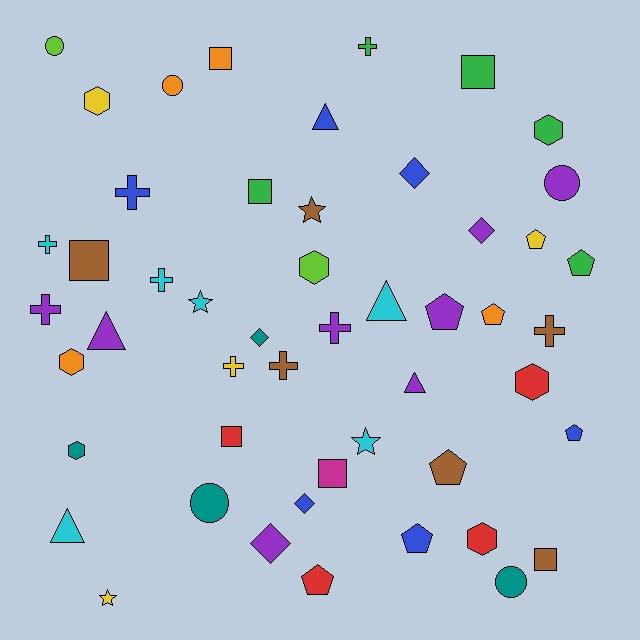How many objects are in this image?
There are 50 objects.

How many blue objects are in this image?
There are 6 blue objects.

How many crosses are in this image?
There are 9 crosses.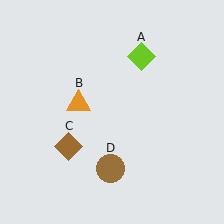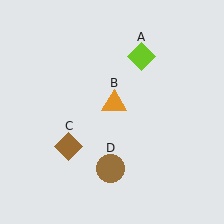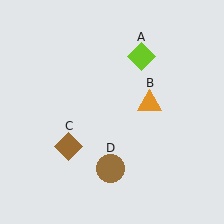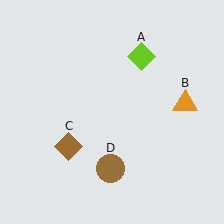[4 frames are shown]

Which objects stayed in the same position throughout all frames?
Lime diamond (object A) and brown diamond (object C) and brown circle (object D) remained stationary.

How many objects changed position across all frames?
1 object changed position: orange triangle (object B).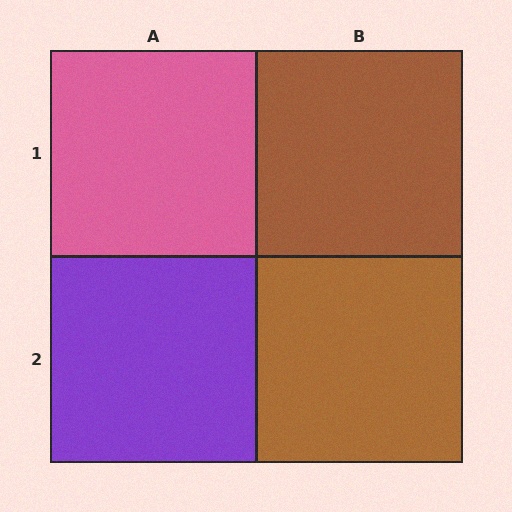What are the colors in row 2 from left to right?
Purple, brown.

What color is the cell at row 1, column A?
Pink.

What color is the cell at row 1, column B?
Brown.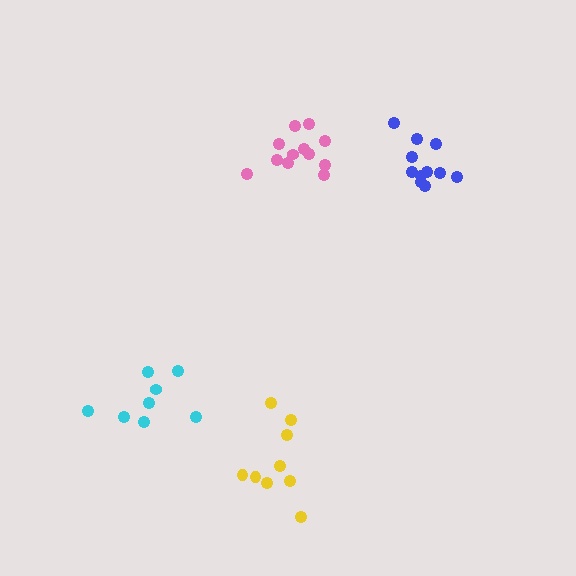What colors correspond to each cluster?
The clusters are colored: yellow, blue, cyan, pink.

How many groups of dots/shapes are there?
There are 4 groups.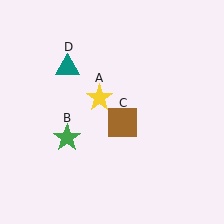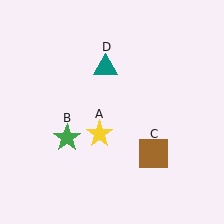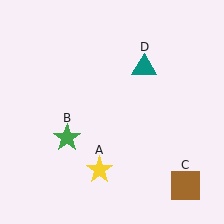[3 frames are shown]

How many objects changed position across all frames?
3 objects changed position: yellow star (object A), brown square (object C), teal triangle (object D).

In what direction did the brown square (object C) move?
The brown square (object C) moved down and to the right.